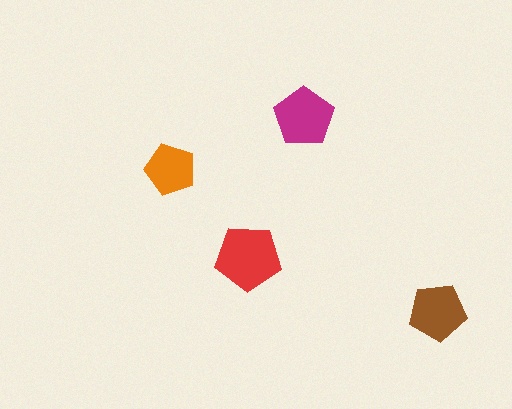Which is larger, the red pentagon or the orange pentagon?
The red one.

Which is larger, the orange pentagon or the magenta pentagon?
The magenta one.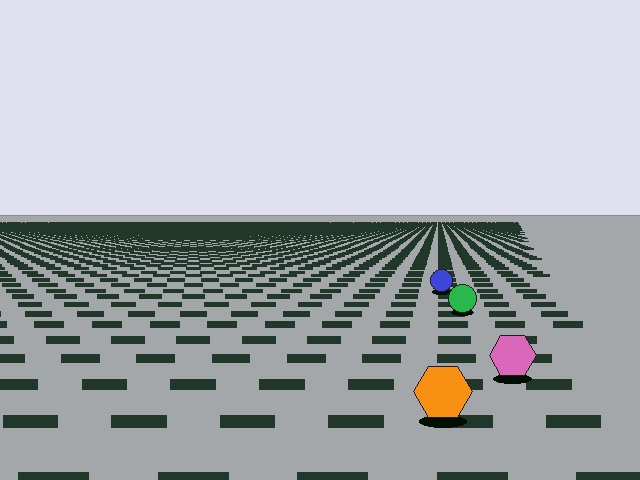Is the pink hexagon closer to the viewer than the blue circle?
Yes. The pink hexagon is closer — you can tell from the texture gradient: the ground texture is coarser near it.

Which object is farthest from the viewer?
The blue circle is farthest from the viewer. It appears smaller and the ground texture around it is denser.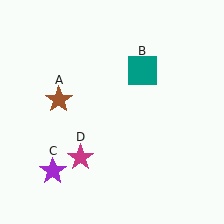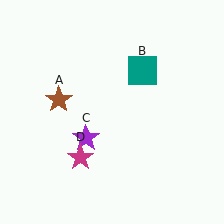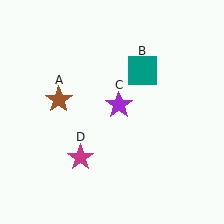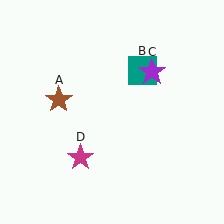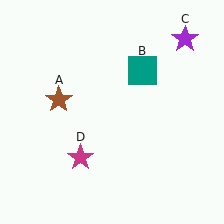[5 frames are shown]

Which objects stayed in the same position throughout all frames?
Brown star (object A) and teal square (object B) and magenta star (object D) remained stationary.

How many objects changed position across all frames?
1 object changed position: purple star (object C).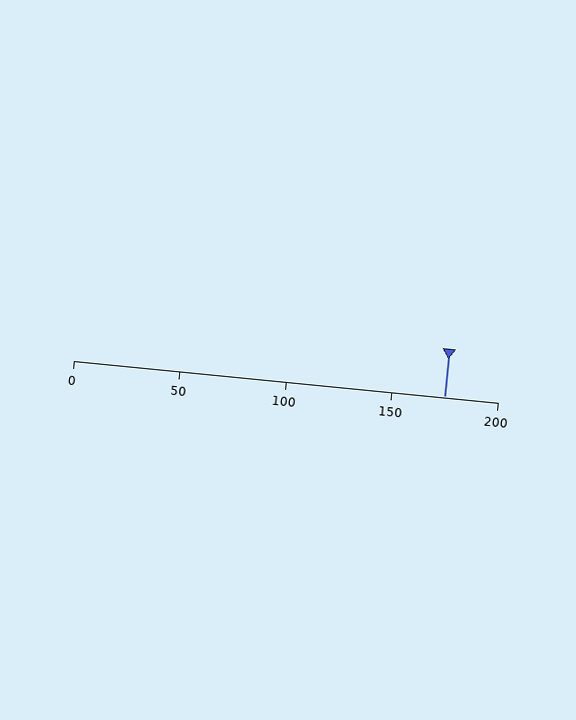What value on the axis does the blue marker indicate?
The marker indicates approximately 175.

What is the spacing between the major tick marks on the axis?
The major ticks are spaced 50 apart.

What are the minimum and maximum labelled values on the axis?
The axis runs from 0 to 200.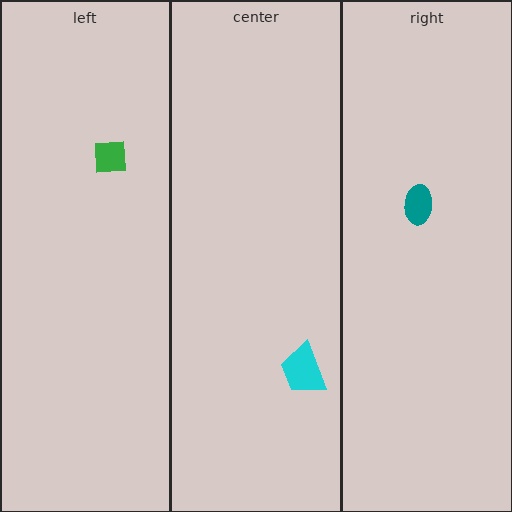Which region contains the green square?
The left region.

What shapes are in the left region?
The green square.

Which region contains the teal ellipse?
The right region.